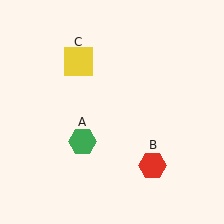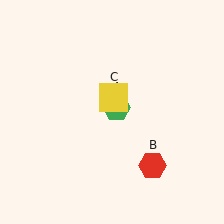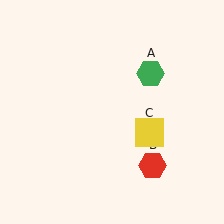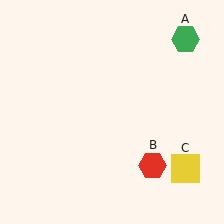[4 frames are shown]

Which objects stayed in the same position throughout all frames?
Red hexagon (object B) remained stationary.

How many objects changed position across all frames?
2 objects changed position: green hexagon (object A), yellow square (object C).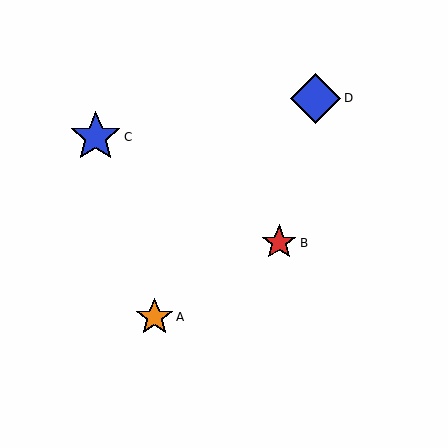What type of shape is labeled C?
Shape C is a blue star.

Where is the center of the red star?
The center of the red star is at (279, 243).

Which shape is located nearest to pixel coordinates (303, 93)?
The blue diamond (labeled D) at (316, 98) is nearest to that location.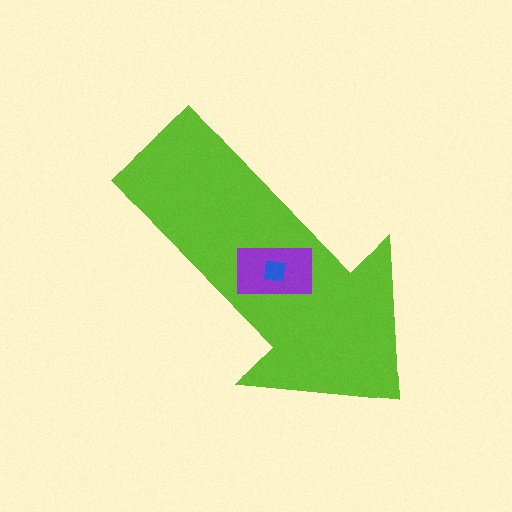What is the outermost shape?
The lime arrow.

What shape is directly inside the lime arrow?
The purple rectangle.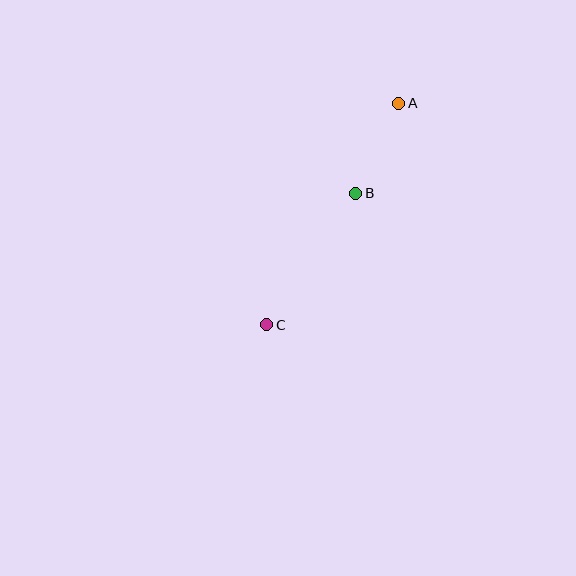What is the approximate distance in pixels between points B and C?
The distance between B and C is approximately 159 pixels.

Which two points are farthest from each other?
Points A and C are farthest from each other.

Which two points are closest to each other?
Points A and B are closest to each other.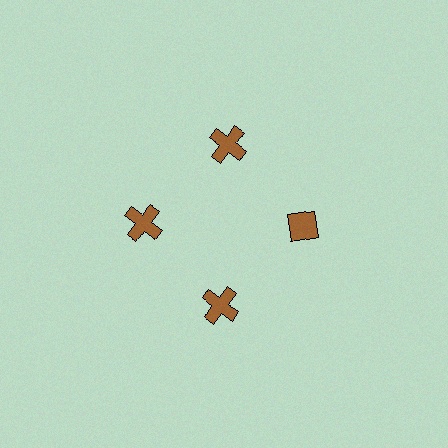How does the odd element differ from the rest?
It has a different shape: diamond instead of cross.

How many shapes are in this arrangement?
There are 4 shapes arranged in a ring pattern.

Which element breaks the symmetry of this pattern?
The brown diamond at roughly the 3 o'clock position breaks the symmetry. All other shapes are brown crosses.